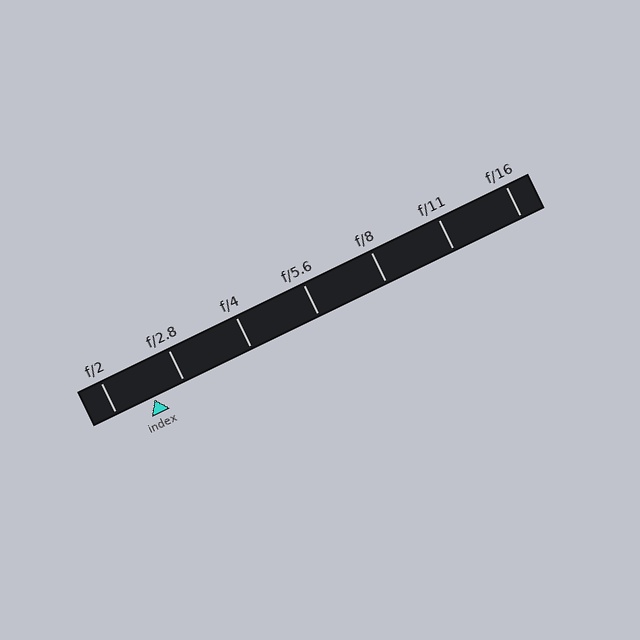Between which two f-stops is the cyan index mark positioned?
The index mark is between f/2 and f/2.8.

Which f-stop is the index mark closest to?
The index mark is closest to f/2.8.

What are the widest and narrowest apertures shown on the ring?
The widest aperture shown is f/2 and the narrowest is f/16.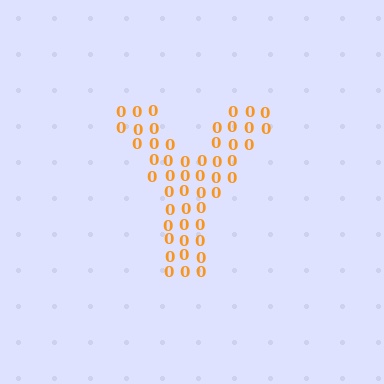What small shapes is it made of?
It is made of small digit 0's.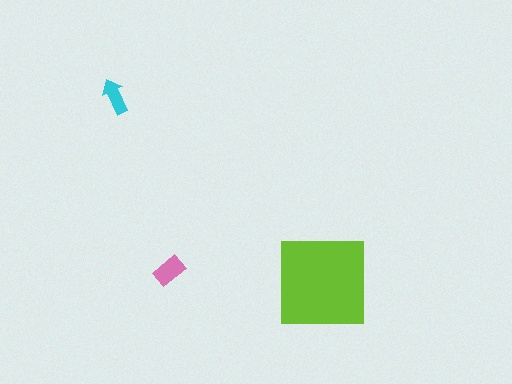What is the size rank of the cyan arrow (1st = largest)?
3rd.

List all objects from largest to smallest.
The lime square, the pink rectangle, the cyan arrow.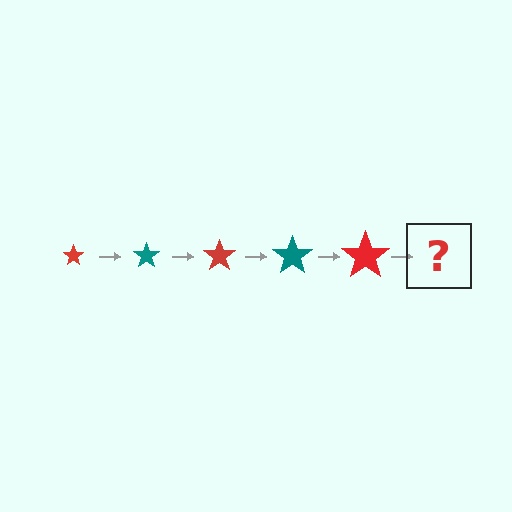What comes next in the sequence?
The next element should be a teal star, larger than the previous one.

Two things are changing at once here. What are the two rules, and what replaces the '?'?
The two rules are that the star grows larger each step and the color cycles through red and teal. The '?' should be a teal star, larger than the previous one.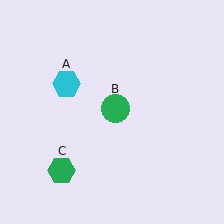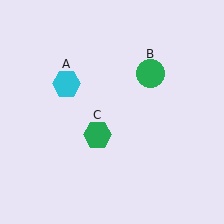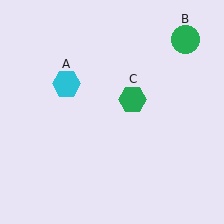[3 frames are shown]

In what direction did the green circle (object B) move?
The green circle (object B) moved up and to the right.